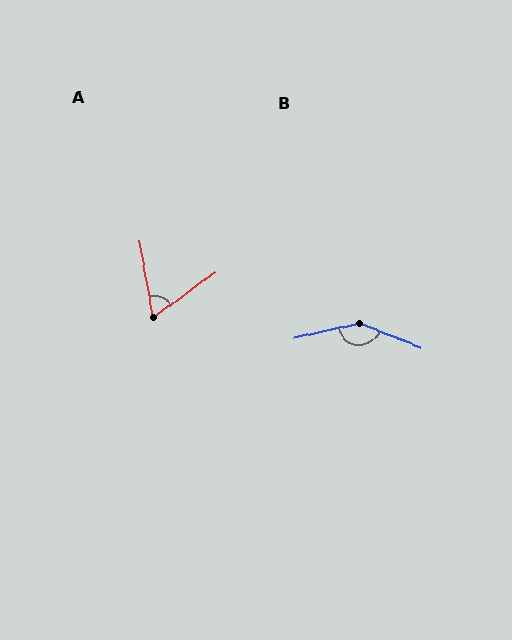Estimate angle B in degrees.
Approximately 145 degrees.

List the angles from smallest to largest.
A (64°), B (145°).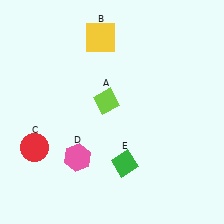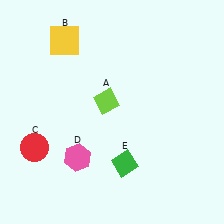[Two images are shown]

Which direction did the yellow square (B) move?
The yellow square (B) moved left.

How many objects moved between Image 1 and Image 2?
1 object moved between the two images.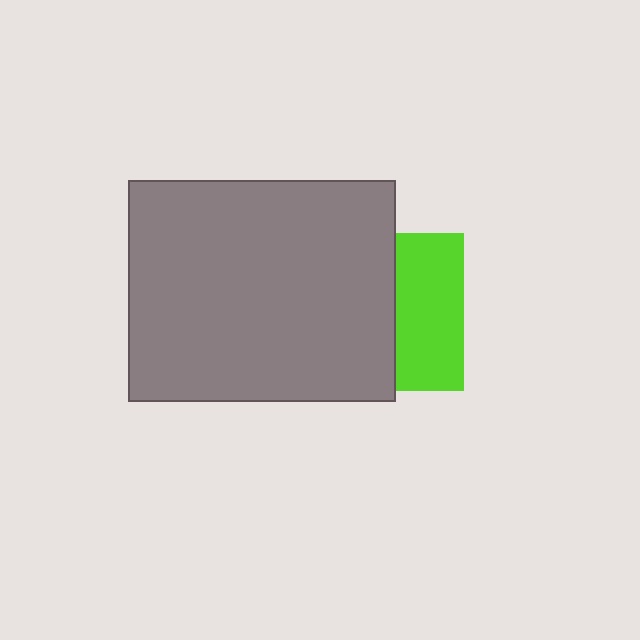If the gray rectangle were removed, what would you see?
You would see the complete lime square.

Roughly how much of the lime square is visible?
A small part of it is visible (roughly 43%).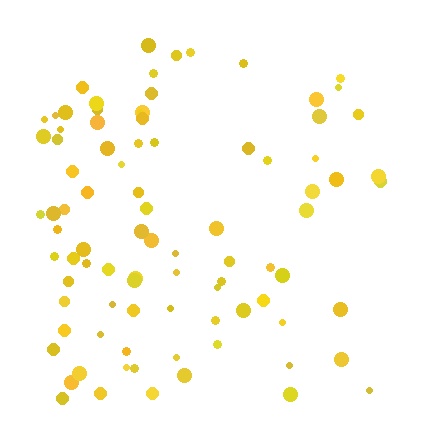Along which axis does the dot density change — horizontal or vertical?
Horizontal.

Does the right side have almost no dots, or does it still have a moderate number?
Still a moderate number, just noticeably fewer than the left.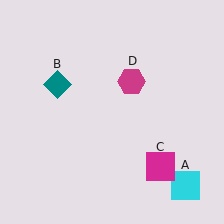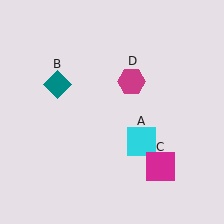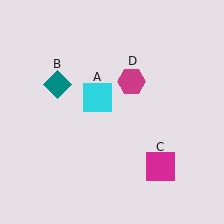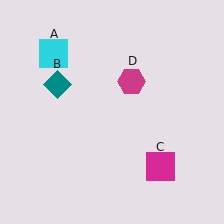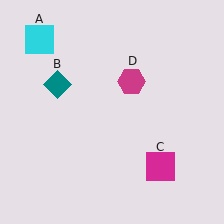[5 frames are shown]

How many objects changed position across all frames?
1 object changed position: cyan square (object A).